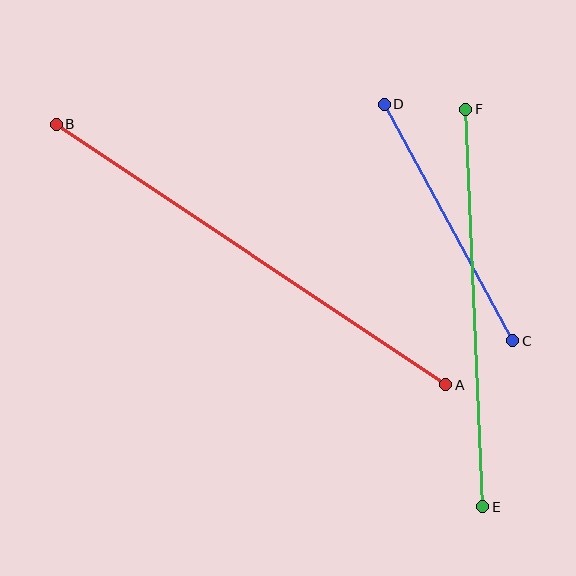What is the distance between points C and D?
The distance is approximately 269 pixels.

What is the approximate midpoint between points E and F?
The midpoint is at approximately (474, 308) pixels.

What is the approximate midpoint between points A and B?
The midpoint is at approximately (251, 254) pixels.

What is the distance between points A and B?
The distance is approximately 469 pixels.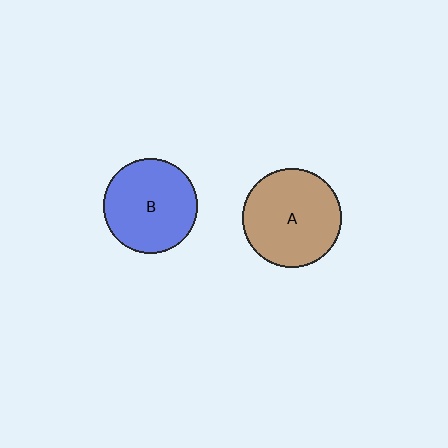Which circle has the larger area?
Circle A (brown).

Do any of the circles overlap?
No, none of the circles overlap.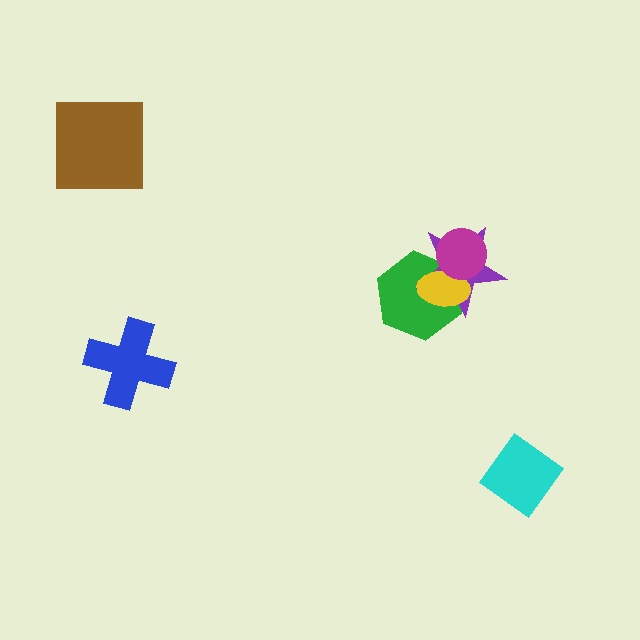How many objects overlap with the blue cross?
0 objects overlap with the blue cross.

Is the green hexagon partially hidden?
Yes, it is partially covered by another shape.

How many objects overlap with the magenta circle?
3 objects overlap with the magenta circle.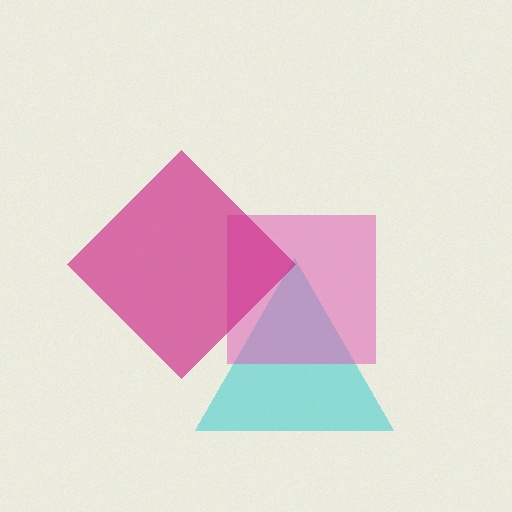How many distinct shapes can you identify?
There are 3 distinct shapes: a cyan triangle, a pink square, a magenta diamond.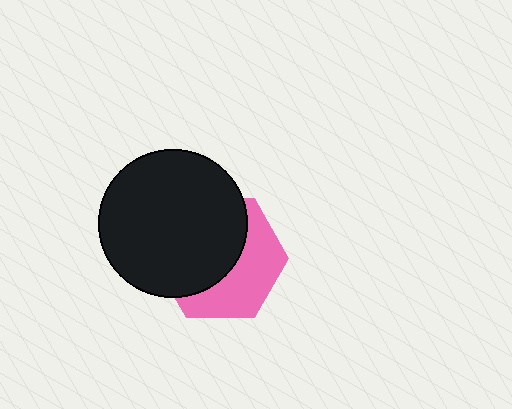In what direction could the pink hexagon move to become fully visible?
The pink hexagon could move toward the lower-right. That would shift it out from behind the black circle entirely.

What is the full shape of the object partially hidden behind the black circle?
The partially hidden object is a pink hexagon.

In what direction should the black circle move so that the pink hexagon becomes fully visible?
The black circle should move toward the upper-left. That is the shortest direction to clear the overlap and leave the pink hexagon fully visible.